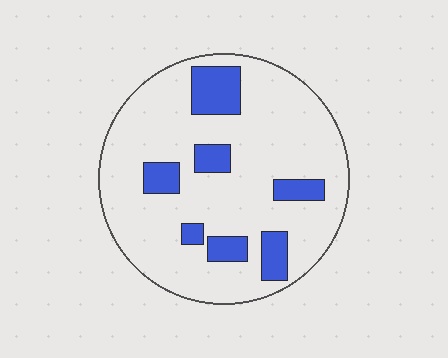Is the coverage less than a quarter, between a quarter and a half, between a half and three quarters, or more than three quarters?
Less than a quarter.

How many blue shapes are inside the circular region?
7.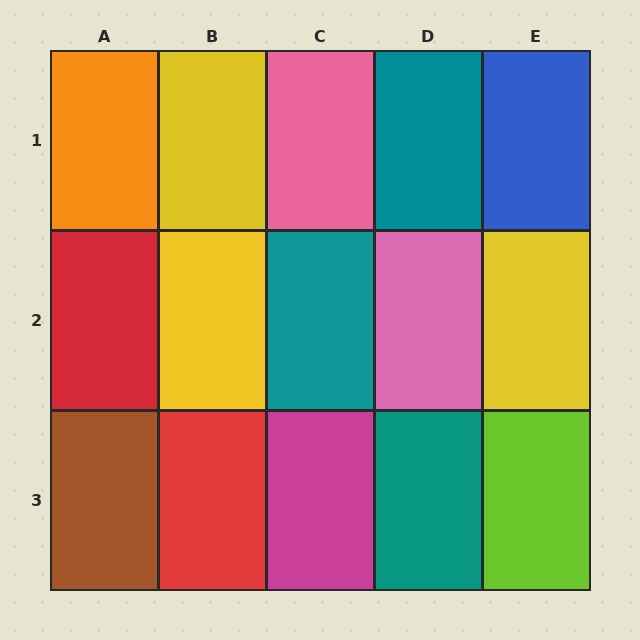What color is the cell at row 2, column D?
Pink.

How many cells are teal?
3 cells are teal.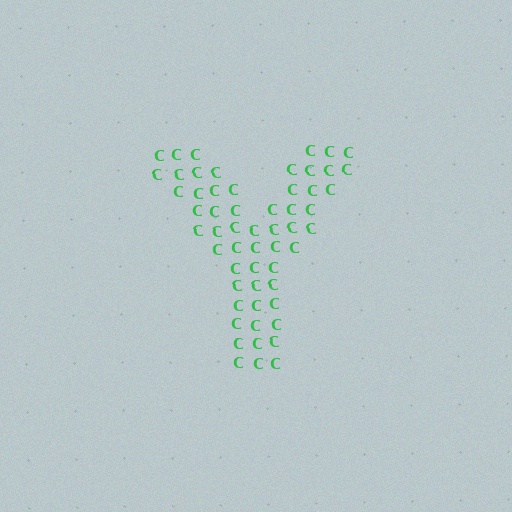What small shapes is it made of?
It is made of small letter C's.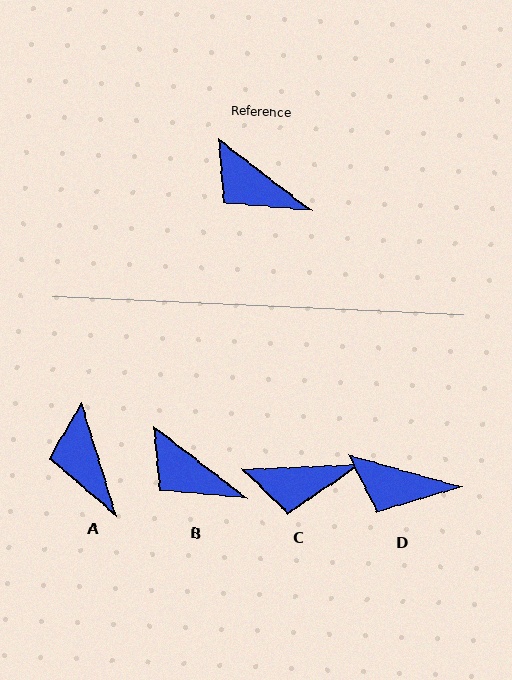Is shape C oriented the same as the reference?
No, it is off by about 40 degrees.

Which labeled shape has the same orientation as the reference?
B.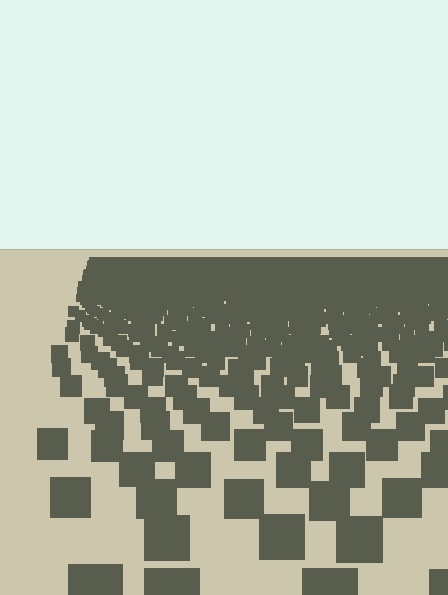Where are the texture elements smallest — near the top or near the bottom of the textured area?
Near the top.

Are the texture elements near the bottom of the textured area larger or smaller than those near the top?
Larger. Near the bottom, elements are closer to the viewer and appear at a bigger on-screen size.